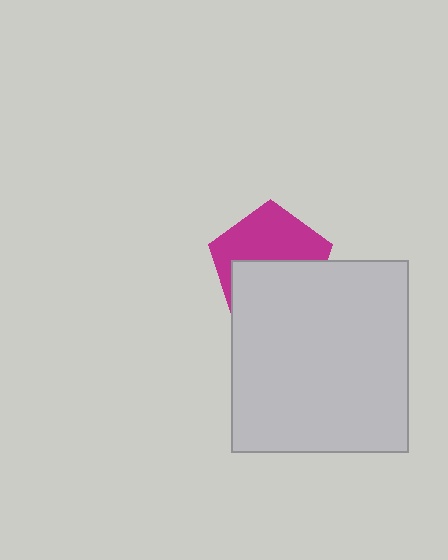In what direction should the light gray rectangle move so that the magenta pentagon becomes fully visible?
The light gray rectangle should move down. That is the shortest direction to clear the overlap and leave the magenta pentagon fully visible.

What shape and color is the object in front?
The object in front is a light gray rectangle.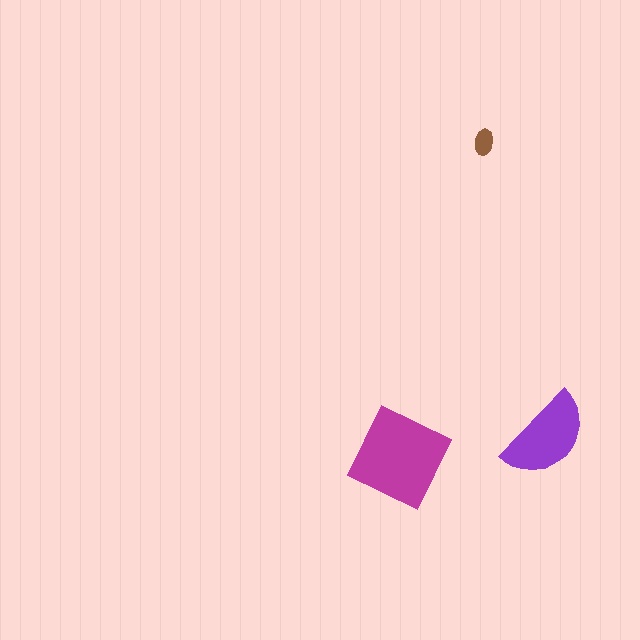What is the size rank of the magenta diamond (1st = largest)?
1st.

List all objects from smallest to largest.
The brown ellipse, the purple semicircle, the magenta diamond.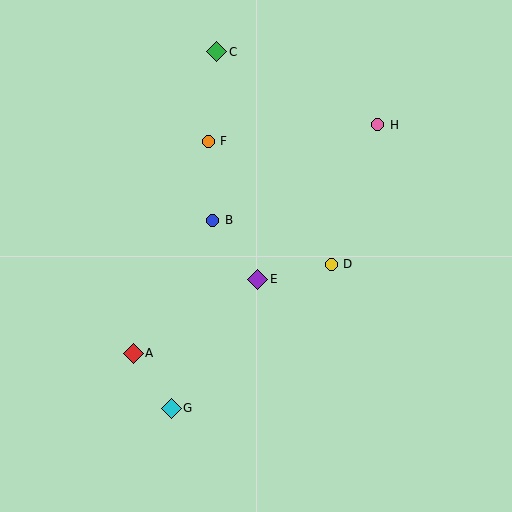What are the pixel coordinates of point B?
Point B is at (213, 220).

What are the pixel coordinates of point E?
Point E is at (258, 279).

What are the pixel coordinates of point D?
Point D is at (331, 264).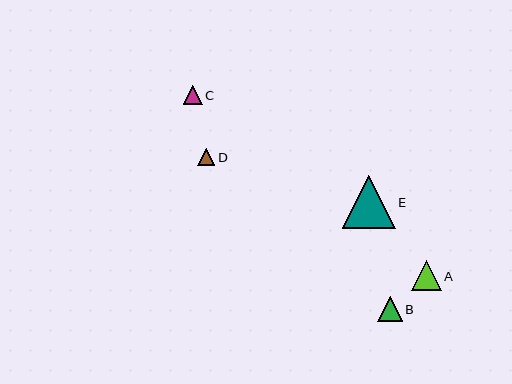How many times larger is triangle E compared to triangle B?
Triangle E is approximately 2.2 times the size of triangle B.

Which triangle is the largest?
Triangle E is the largest with a size of approximately 53 pixels.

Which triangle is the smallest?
Triangle D is the smallest with a size of approximately 17 pixels.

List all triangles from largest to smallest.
From largest to smallest: E, A, B, C, D.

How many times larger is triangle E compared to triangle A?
Triangle E is approximately 1.7 times the size of triangle A.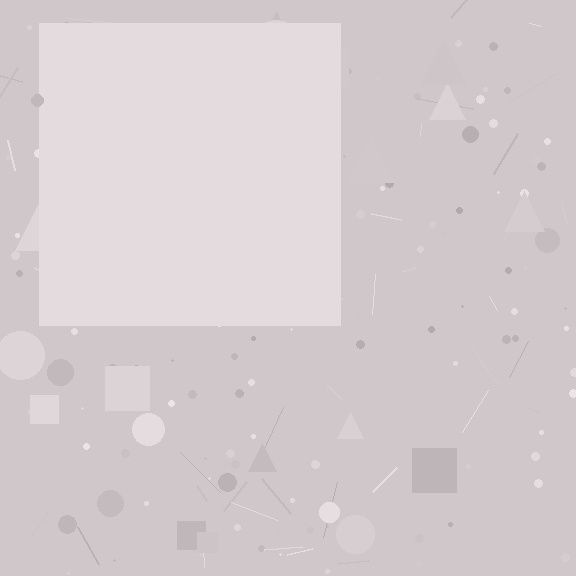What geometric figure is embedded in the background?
A square is embedded in the background.